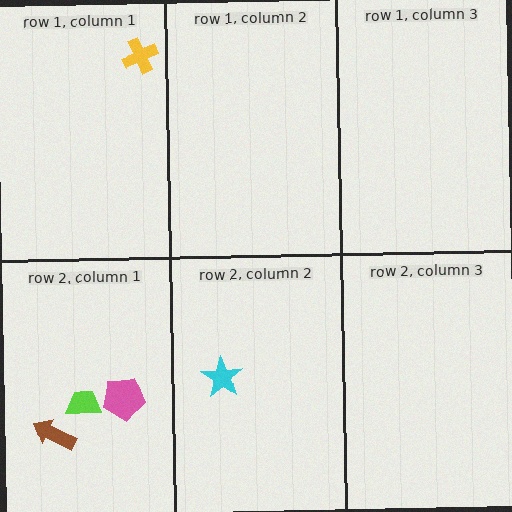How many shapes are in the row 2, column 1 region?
3.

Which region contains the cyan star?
The row 2, column 2 region.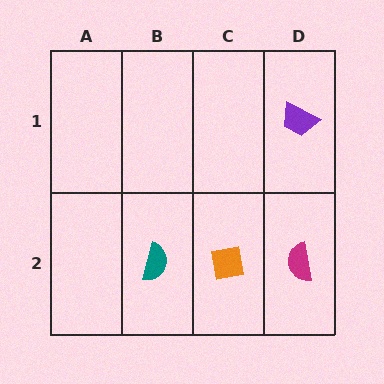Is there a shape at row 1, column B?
No, that cell is empty.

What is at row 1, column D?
A purple trapezoid.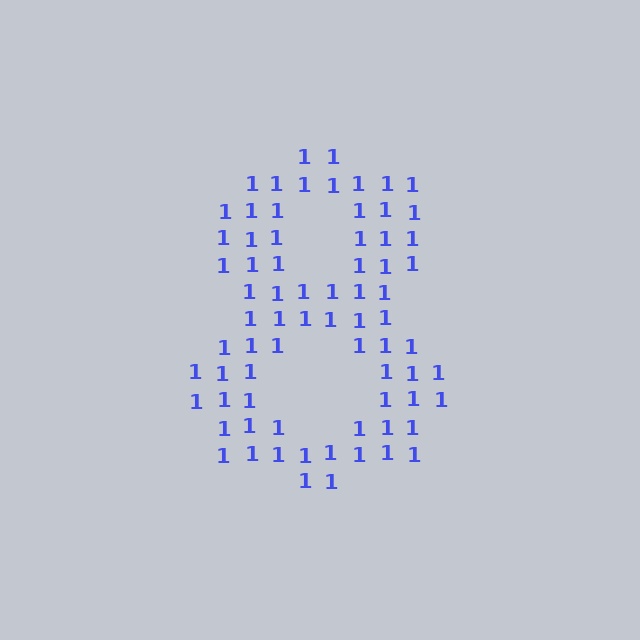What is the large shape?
The large shape is the digit 8.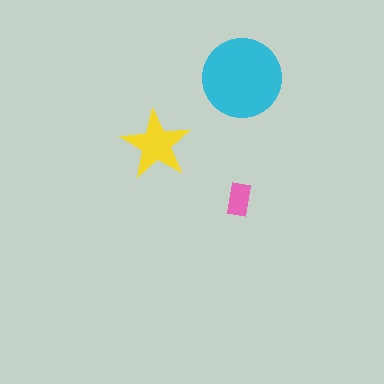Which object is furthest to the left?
The yellow star is leftmost.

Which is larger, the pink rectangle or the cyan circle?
The cyan circle.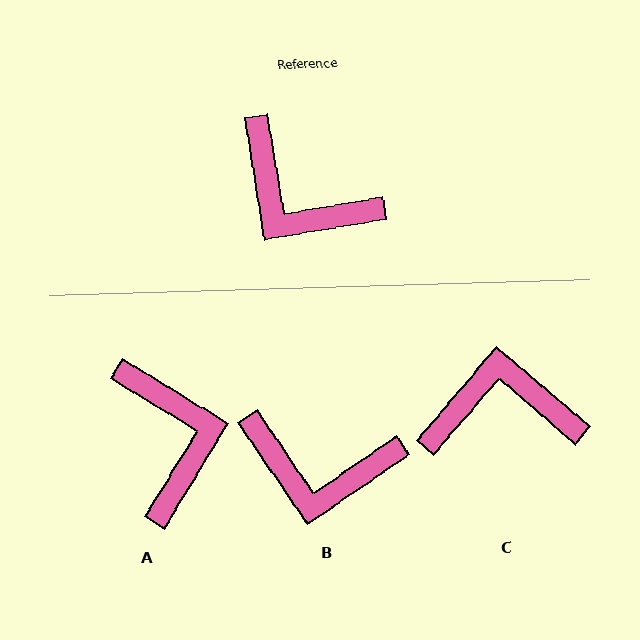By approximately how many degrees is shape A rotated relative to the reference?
Approximately 139 degrees counter-clockwise.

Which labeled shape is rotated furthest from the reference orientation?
C, about 140 degrees away.